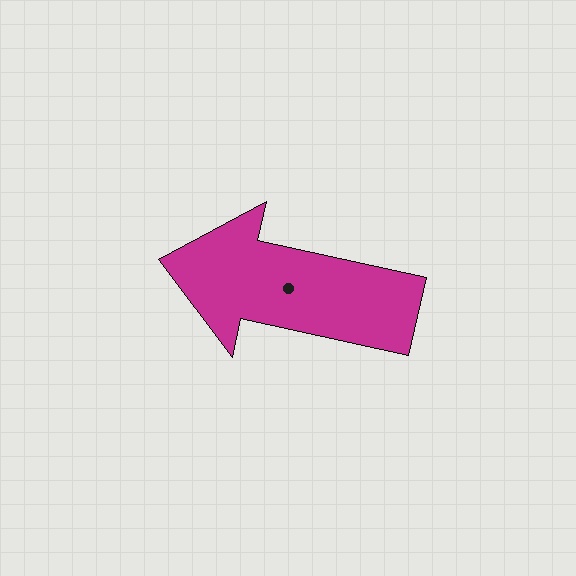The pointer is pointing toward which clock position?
Roughly 9 o'clock.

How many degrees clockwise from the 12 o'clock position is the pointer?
Approximately 282 degrees.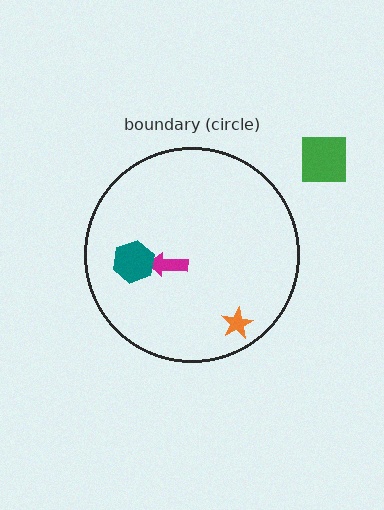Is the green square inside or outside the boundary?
Outside.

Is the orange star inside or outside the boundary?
Inside.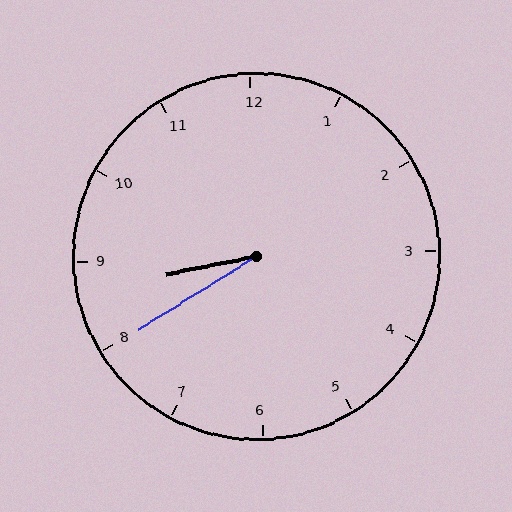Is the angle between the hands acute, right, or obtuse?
It is acute.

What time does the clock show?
8:40.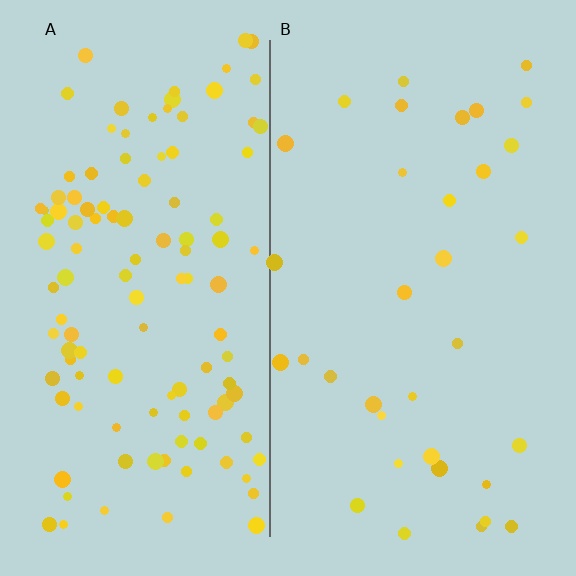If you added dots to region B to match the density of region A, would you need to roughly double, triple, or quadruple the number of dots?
Approximately triple.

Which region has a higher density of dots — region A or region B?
A (the left).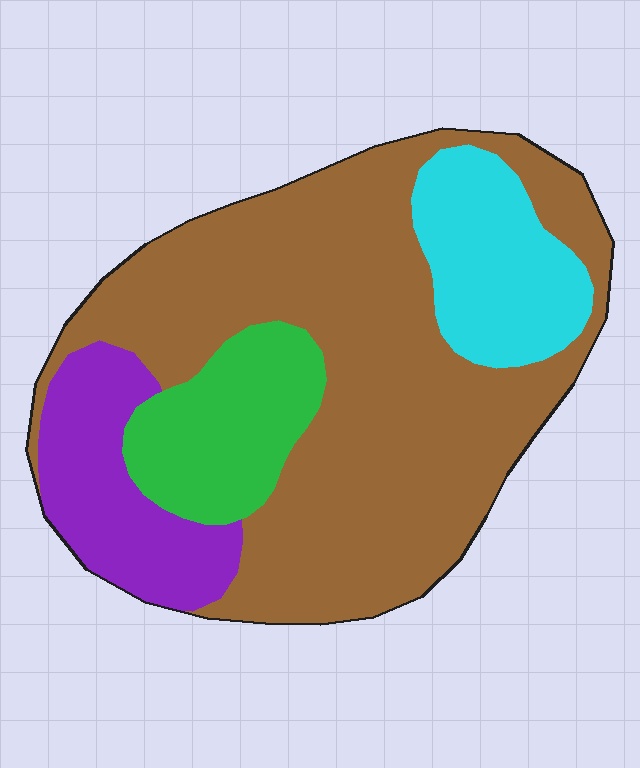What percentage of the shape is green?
Green covers about 15% of the shape.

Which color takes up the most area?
Brown, at roughly 60%.